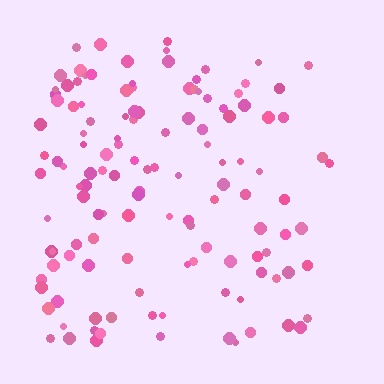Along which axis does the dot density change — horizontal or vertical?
Horizontal.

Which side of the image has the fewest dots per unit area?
The right.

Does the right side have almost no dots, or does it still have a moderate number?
Still a moderate number, just noticeably fewer than the left.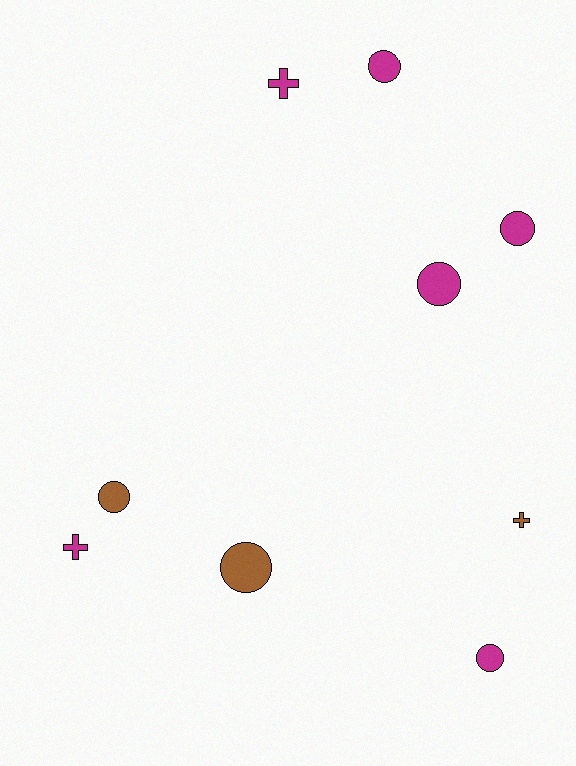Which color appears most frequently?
Magenta, with 6 objects.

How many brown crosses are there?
There is 1 brown cross.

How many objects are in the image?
There are 9 objects.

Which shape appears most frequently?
Circle, with 6 objects.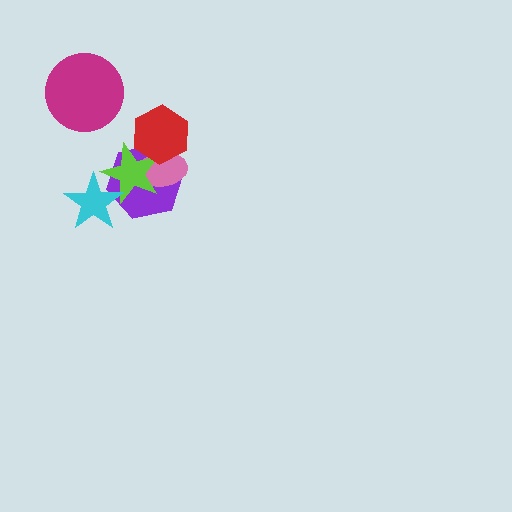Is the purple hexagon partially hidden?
Yes, it is partially covered by another shape.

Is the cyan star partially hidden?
No, no other shape covers it.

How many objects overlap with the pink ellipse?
3 objects overlap with the pink ellipse.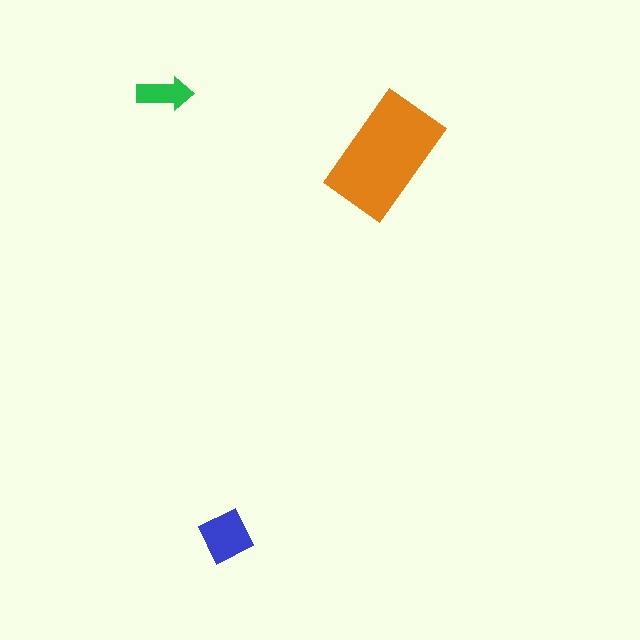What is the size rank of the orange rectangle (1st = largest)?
1st.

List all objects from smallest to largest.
The green arrow, the blue square, the orange rectangle.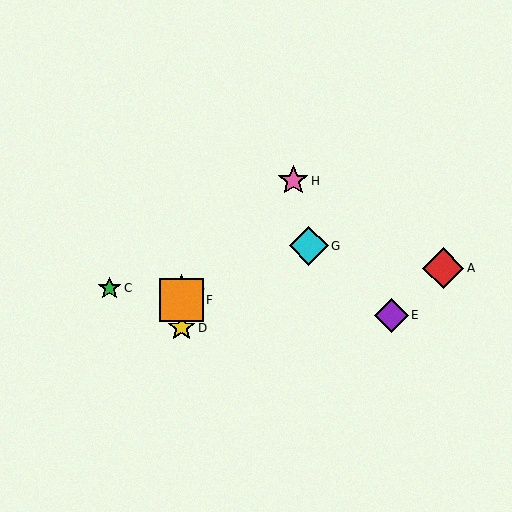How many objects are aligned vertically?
3 objects (B, D, F) are aligned vertically.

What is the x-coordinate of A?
Object A is at x≈443.